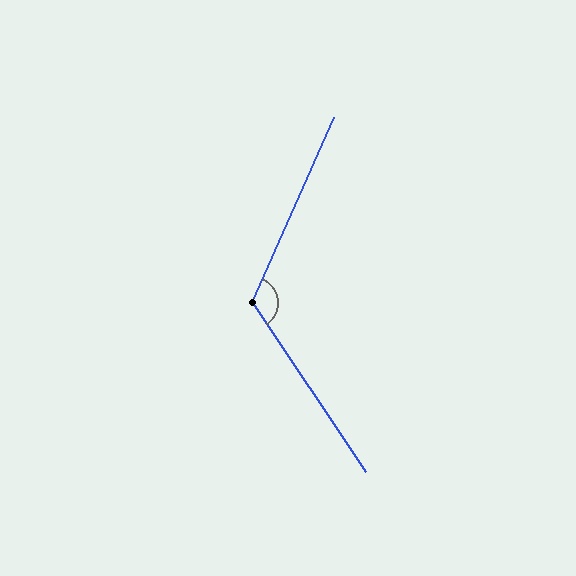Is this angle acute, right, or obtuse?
It is obtuse.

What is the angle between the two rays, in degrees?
Approximately 122 degrees.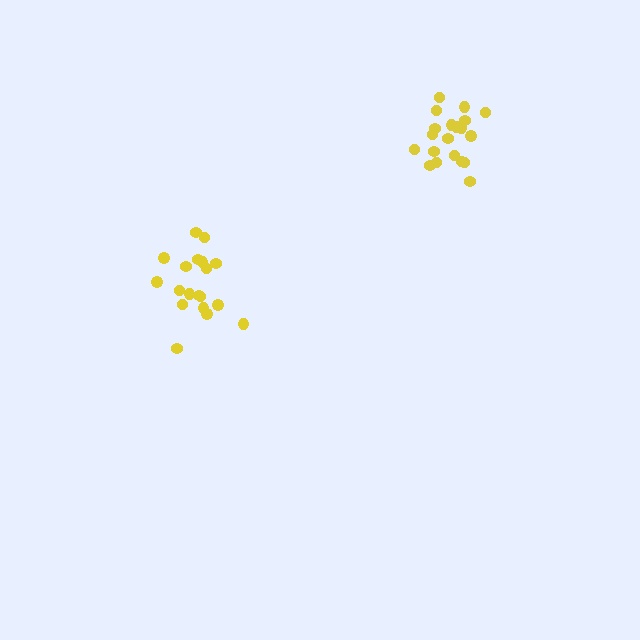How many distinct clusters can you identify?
There are 2 distinct clusters.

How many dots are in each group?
Group 1: 20 dots, Group 2: 19 dots (39 total).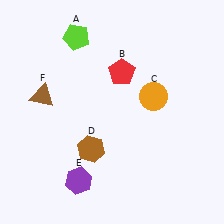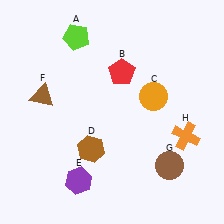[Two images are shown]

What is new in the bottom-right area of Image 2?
A brown circle (G) was added in the bottom-right area of Image 2.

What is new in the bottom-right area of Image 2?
An orange cross (H) was added in the bottom-right area of Image 2.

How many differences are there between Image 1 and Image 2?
There are 2 differences between the two images.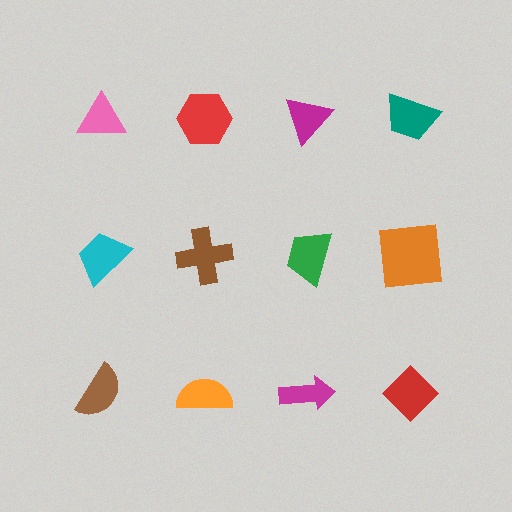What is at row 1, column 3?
A magenta triangle.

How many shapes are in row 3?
4 shapes.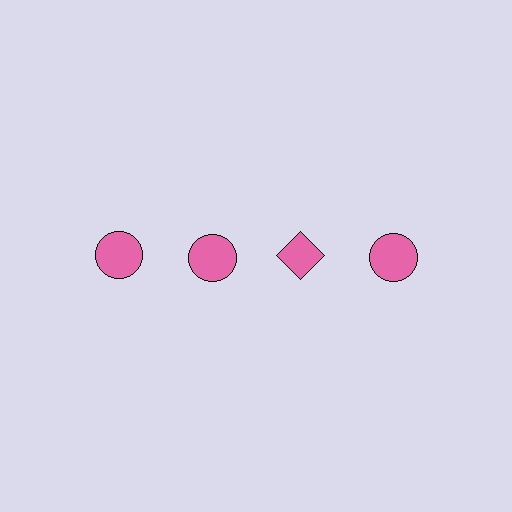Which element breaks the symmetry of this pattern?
The pink diamond in the top row, center column breaks the symmetry. All other shapes are pink circles.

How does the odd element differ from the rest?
It has a different shape: diamond instead of circle.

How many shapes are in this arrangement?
There are 4 shapes arranged in a grid pattern.